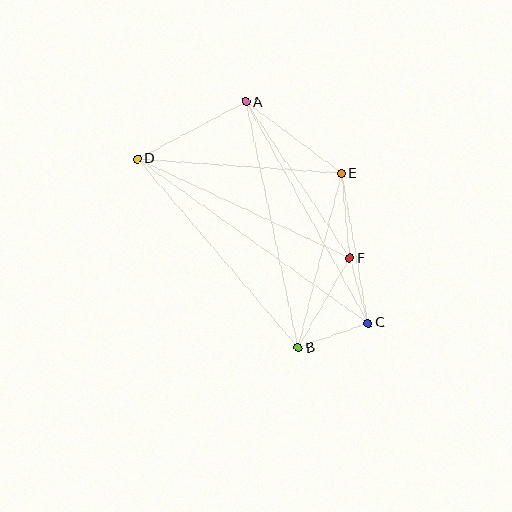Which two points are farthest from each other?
Points C and D are farthest from each other.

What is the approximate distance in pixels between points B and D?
The distance between B and D is approximately 248 pixels.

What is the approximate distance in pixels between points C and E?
The distance between C and E is approximately 152 pixels.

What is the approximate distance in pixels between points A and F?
The distance between A and F is approximately 187 pixels.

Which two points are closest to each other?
Points C and F are closest to each other.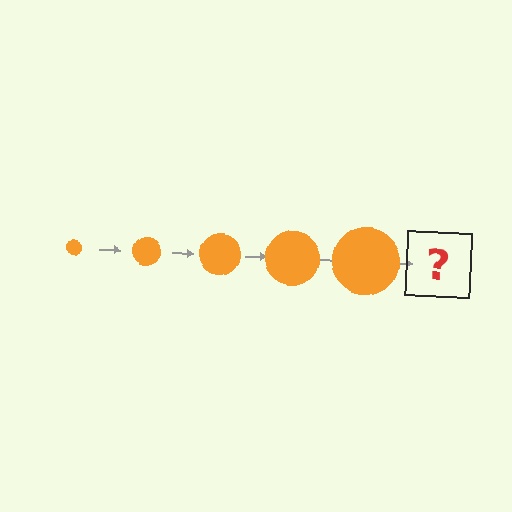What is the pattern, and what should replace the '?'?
The pattern is that the circle gets progressively larger each step. The '?' should be an orange circle, larger than the previous one.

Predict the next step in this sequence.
The next step is an orange circle, larger than the previous one.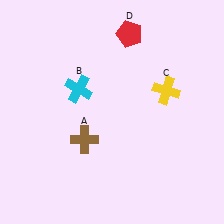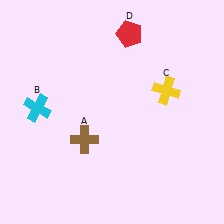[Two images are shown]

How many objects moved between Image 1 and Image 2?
1 object moved between the two images.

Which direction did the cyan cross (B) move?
The cyan cross (B) moved left.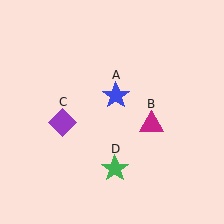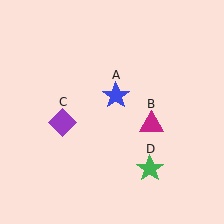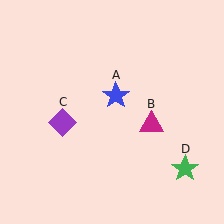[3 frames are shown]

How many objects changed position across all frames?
1 object changed position: green star (object D).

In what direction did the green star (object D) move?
The green star (object D) moved right.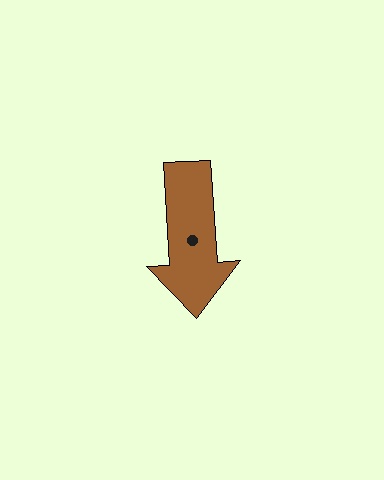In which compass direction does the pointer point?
South.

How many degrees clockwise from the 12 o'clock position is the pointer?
Approximately 176 degrees.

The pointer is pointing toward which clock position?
Roughly 6 o'clock.